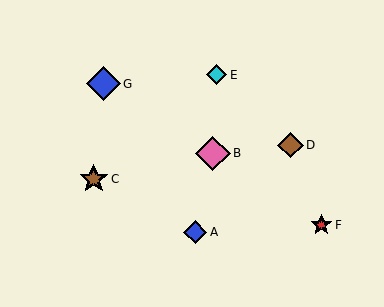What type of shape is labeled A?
Shape A is a blue diamond.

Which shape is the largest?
The pink diamond (labeled B) is the largest.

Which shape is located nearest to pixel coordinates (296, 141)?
The brown diamond (labeled D) at (290, 145) is nearest to that location.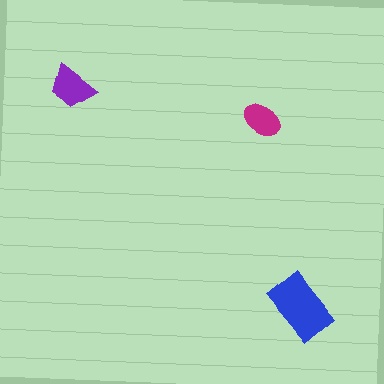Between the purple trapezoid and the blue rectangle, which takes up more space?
The blue rectangle.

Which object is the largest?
The blue rectangle.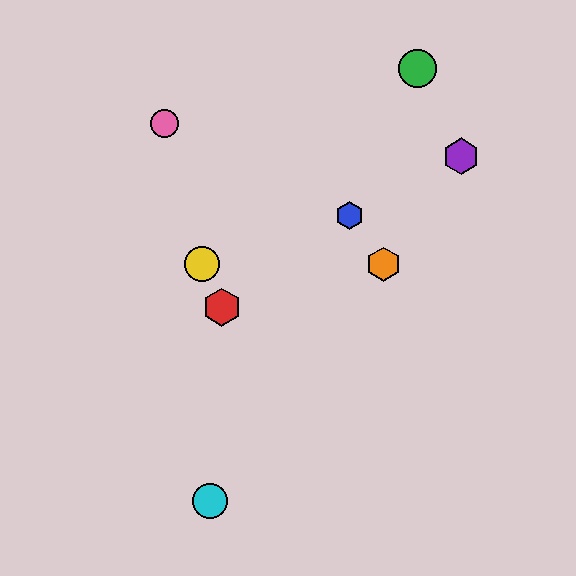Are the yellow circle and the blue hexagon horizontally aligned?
No, the yellow circle is at y≈264 and the blue hexagon is at y≈215.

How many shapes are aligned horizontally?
2 shapes (the yellow circle, the orange hexagon) are aligned horizontally.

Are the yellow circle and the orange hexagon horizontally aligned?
Yes, both are at y≈264.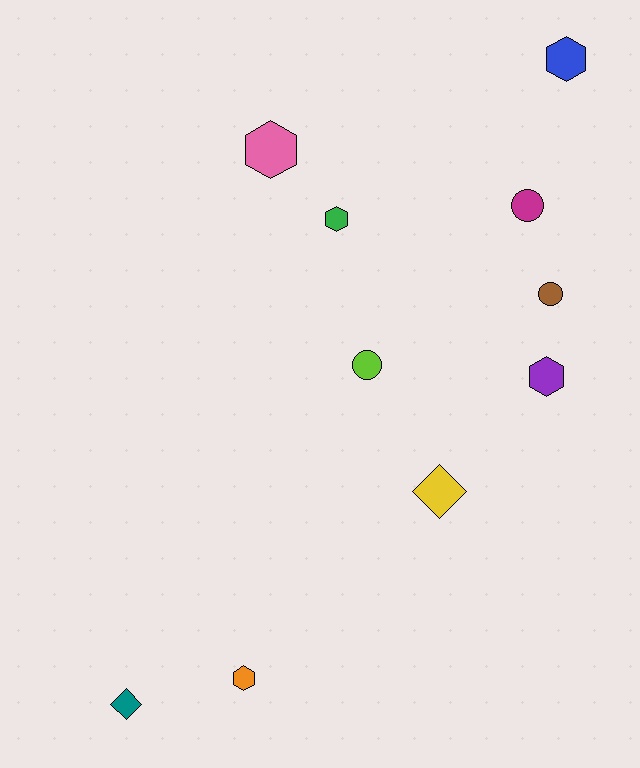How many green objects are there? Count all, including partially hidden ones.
There is 1 green object.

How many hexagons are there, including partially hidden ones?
There are 5 hexagons.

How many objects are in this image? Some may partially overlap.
There are 10 objects.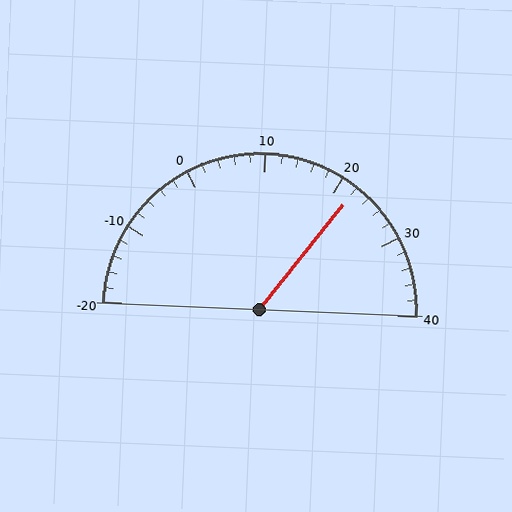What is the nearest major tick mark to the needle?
The nearest major tick mark is 20.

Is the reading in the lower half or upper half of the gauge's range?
The reading is in the upper half of the range (-20 to 40).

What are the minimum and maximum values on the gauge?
The gauge ranges from -20 to 40.